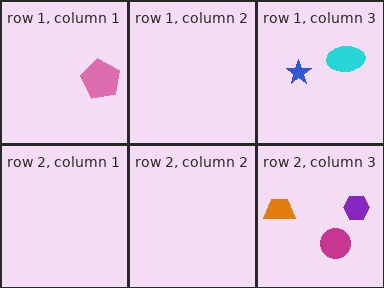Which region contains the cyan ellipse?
The row 1, column 3 region.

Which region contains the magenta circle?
The row 2, column 3 region.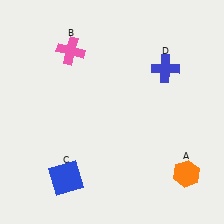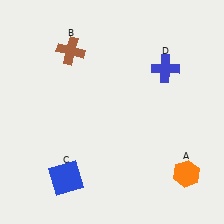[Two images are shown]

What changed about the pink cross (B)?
In Image 1, B is pink. In Image 2, it changed to brown.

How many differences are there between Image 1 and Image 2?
There is 1 difference between the two images.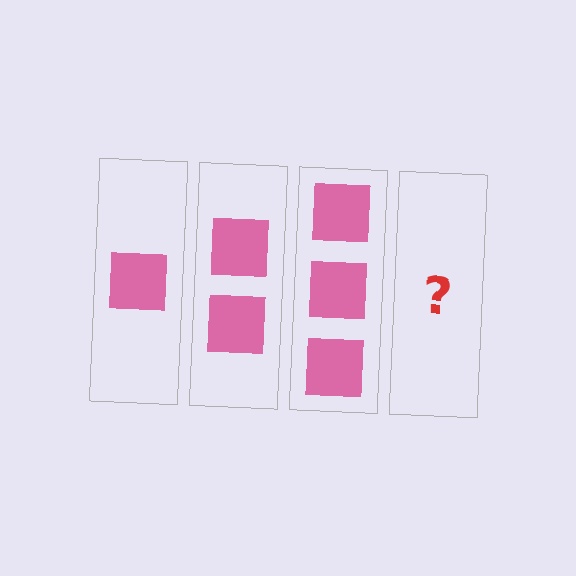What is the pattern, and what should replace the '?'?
The pattern is that each step adds one more square. The '?' should be 4 squares.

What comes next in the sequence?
The next element should be 4 squares.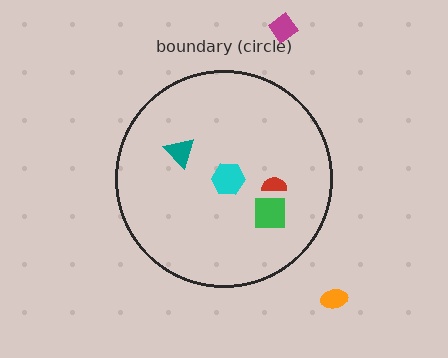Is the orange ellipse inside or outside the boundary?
Outside.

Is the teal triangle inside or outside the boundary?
Inside.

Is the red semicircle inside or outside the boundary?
Inside.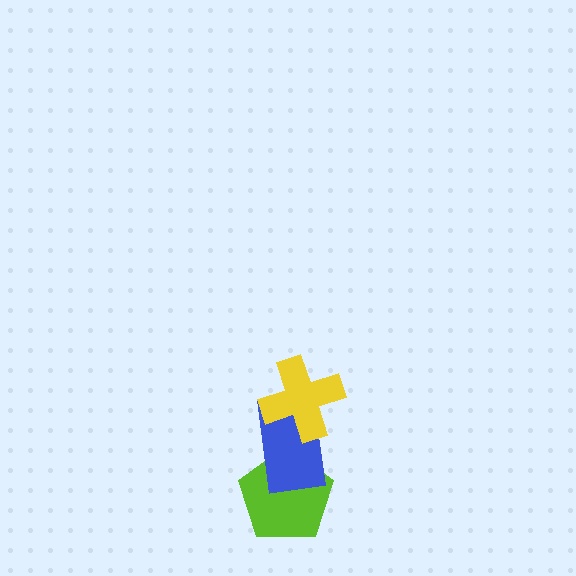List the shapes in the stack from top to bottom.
From top to bottom: the yellow cross, the blue rectangle, the lime pentagon.